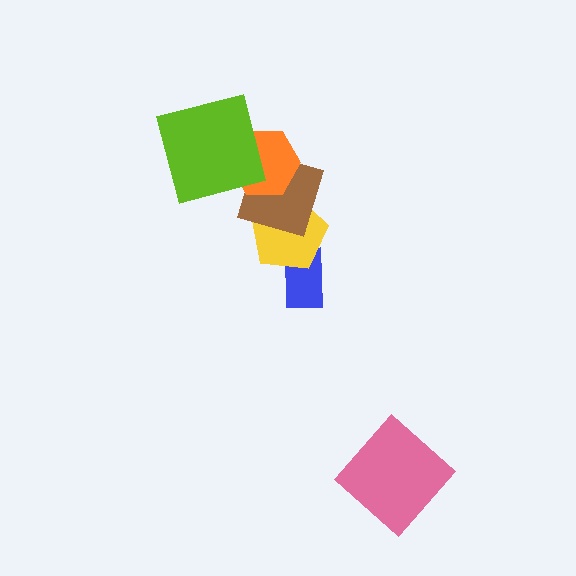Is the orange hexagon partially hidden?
Yes, it is partially covered by another shape.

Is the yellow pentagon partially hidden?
Yes, it is partially covered by another shape.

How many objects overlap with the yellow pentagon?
2 objects overlap with the yellow pentagon.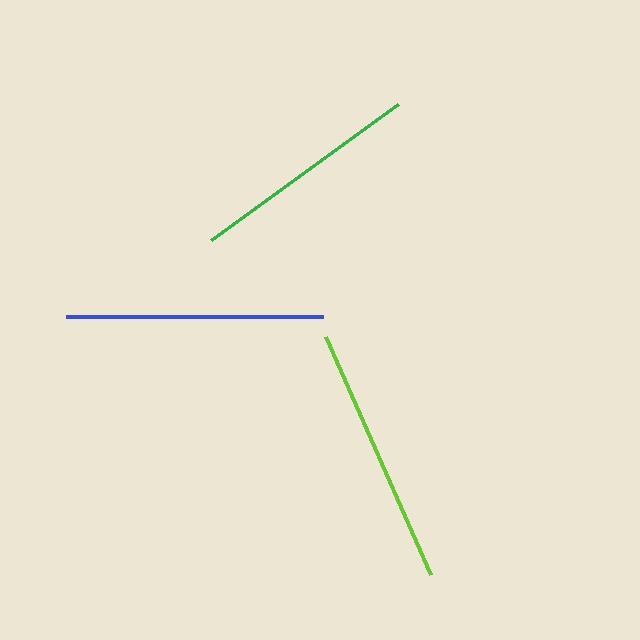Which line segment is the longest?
The lime line is the longest at approximately 260 pixels.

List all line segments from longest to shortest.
From longest to shortest: lime, blue, green.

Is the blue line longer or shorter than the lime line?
The lime line is longer than the blue line.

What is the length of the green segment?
The green segment is approximately 232 pixels long.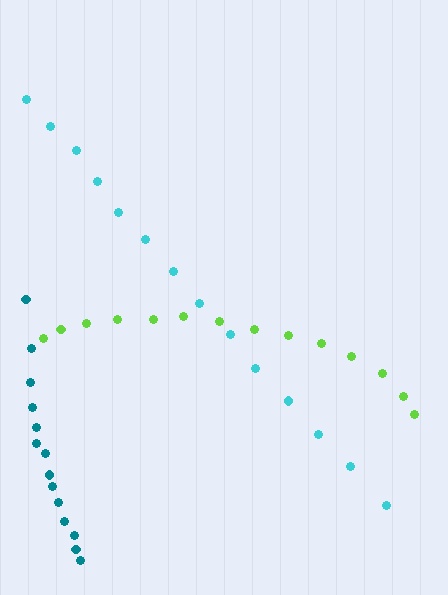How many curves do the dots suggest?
There are 3 distinct paths.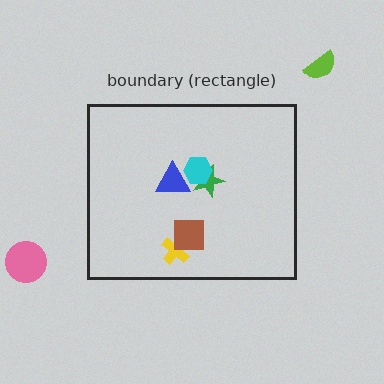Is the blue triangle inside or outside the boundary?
Inside.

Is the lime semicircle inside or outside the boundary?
Outside.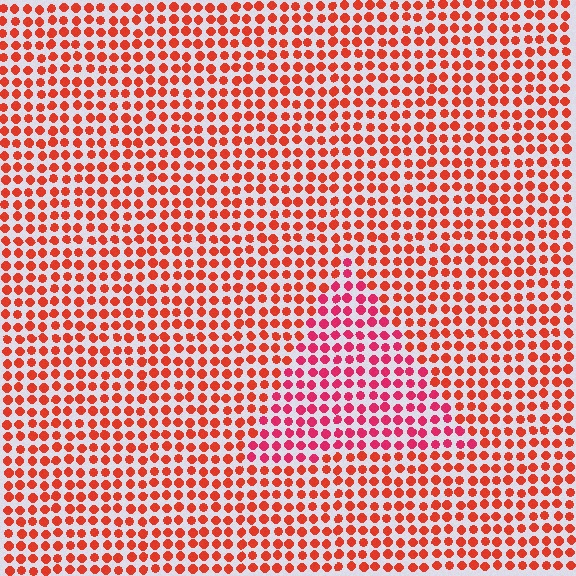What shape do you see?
I see a triangle.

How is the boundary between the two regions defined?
The boundary is defined purely by a slight shift in hue (about 27 degrees). Spacing, size, and orientation are identical on both sides.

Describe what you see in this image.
The image is filled with small red elements in a uniform arrangement. A triangle-shaped region is visible where the elements are tinted to a slightly different hue, forming a subtle color boundary.